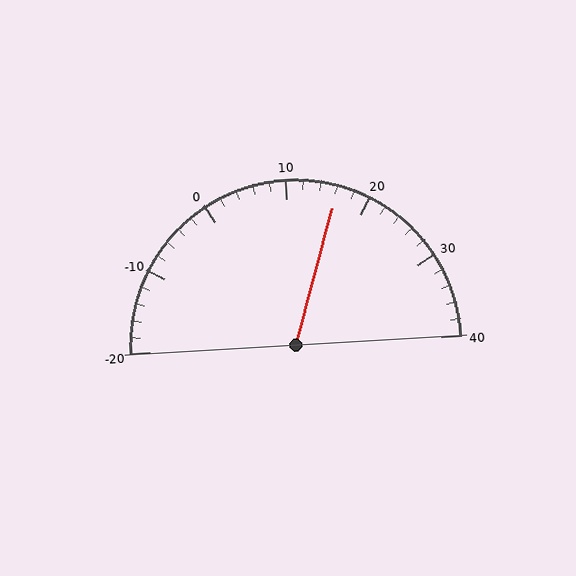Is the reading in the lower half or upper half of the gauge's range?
The reading is in the upper half of the range (-20 to 40).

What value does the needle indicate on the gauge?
The needle indicates approximately 16.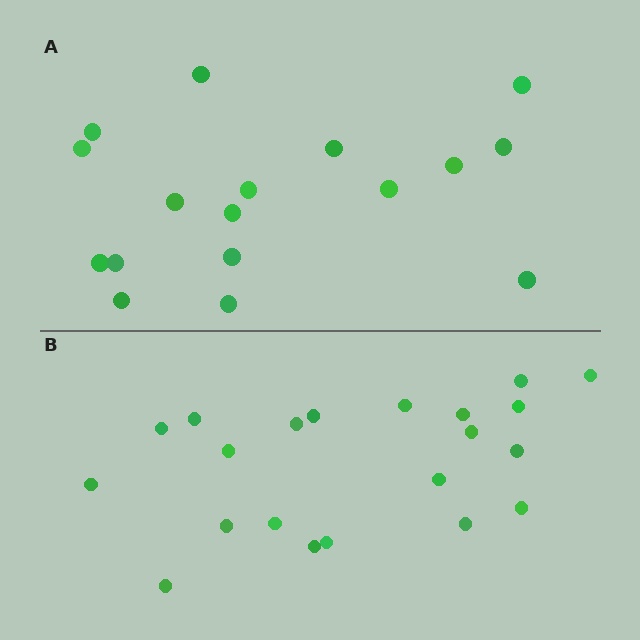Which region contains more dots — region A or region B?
Region B (the bottom region) has more dots.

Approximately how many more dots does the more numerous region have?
Region B has about 4 more dots than region A.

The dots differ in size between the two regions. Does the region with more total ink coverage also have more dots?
No. Region A has more total ink coverage because its dots are larger, but region B actually contains more individual dots. Total area can be misleading — the number of items is what matters here.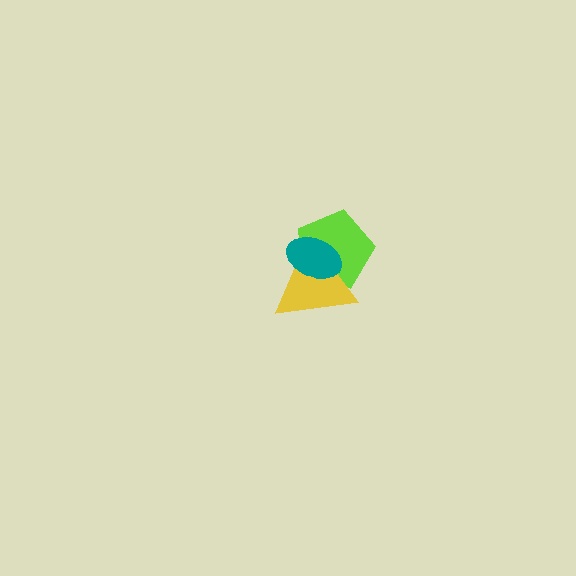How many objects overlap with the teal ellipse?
2 objects overlap with the teal ellipse.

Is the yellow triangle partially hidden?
Yes, it is partially covered by another shape.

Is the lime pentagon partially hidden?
Yes, it is partially covered by another shape.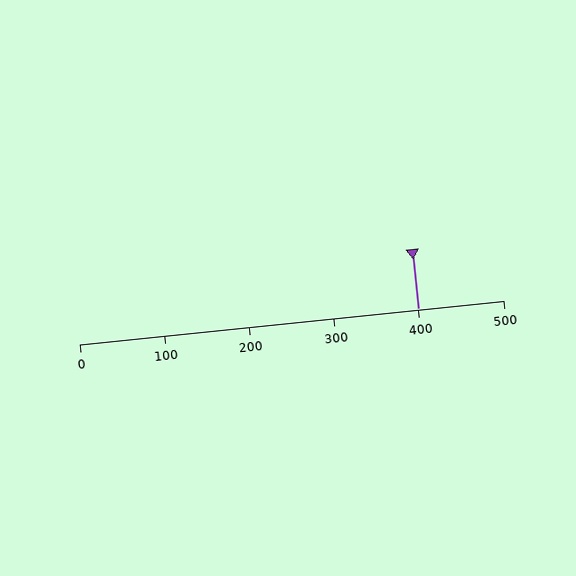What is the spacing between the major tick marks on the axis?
The major ticks are spaced 100 apart.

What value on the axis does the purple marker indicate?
The marker indicates approximately 400.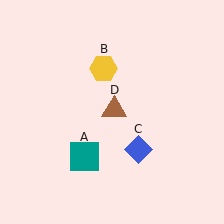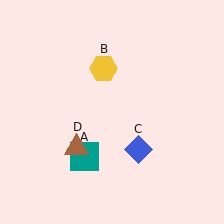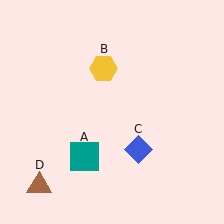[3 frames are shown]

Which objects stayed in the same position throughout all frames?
Teal square (object A) and yellow hexagon (object B) and blue diamond (object C) remained stationary.